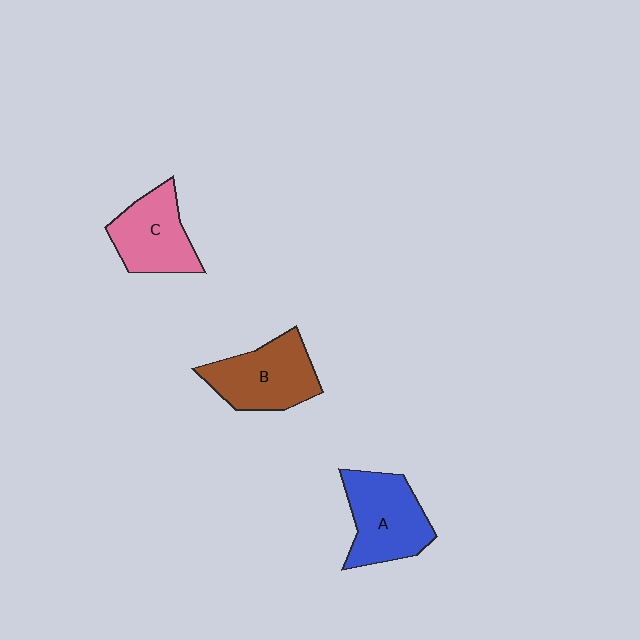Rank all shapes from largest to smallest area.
From largest to smallest: A (blue), B (brown), C (pink).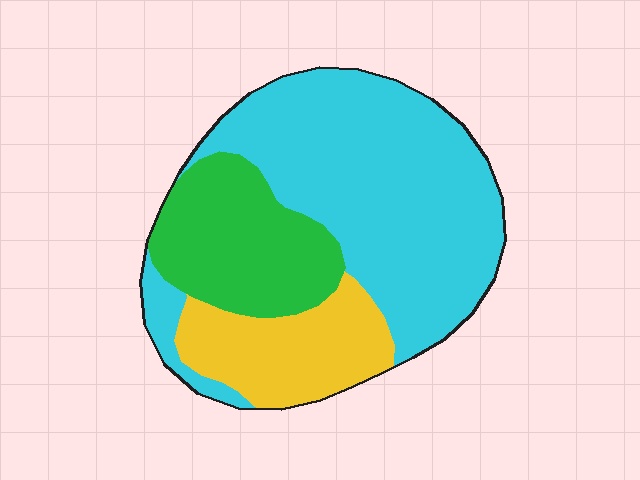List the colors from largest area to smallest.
From largest to smallest: cyan, green, yellow.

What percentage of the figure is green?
Green takes up about one quarter (1/4) of the figure.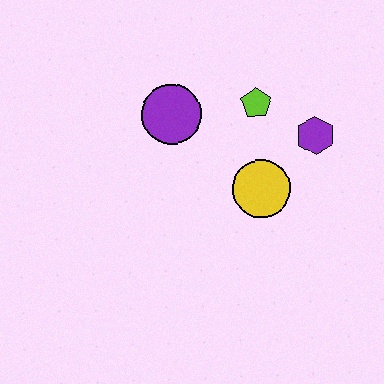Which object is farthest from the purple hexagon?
The purple circle is farthest from the purple hexagon.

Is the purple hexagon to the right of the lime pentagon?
Yes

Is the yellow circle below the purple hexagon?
Yes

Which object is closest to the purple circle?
The lime pentagon is closest to the purple circle.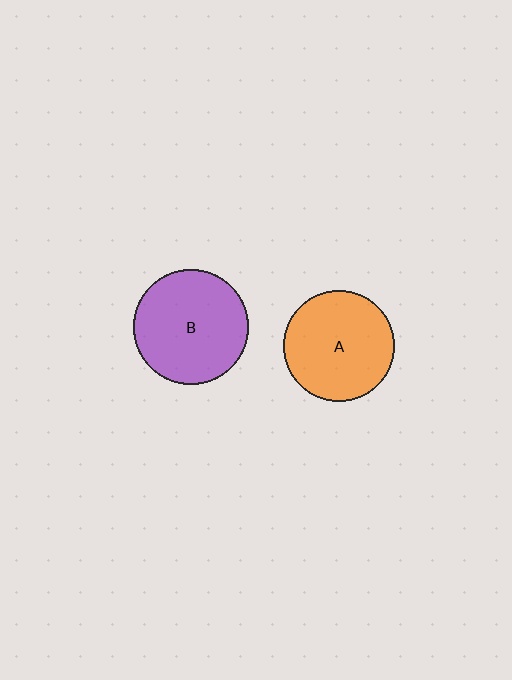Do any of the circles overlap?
No, none of the circles overlap.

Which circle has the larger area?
Circle B (purple).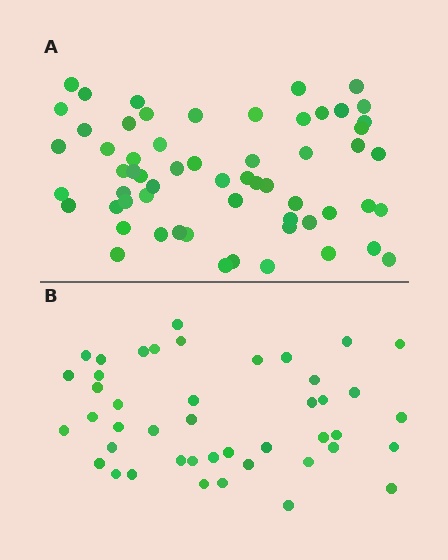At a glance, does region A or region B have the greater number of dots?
Region A (the top region) has more dots.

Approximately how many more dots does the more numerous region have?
Region A has approximately 15 more dots than region B.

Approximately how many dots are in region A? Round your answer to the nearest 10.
About 60 dots.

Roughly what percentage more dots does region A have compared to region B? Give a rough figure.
About 35% more.